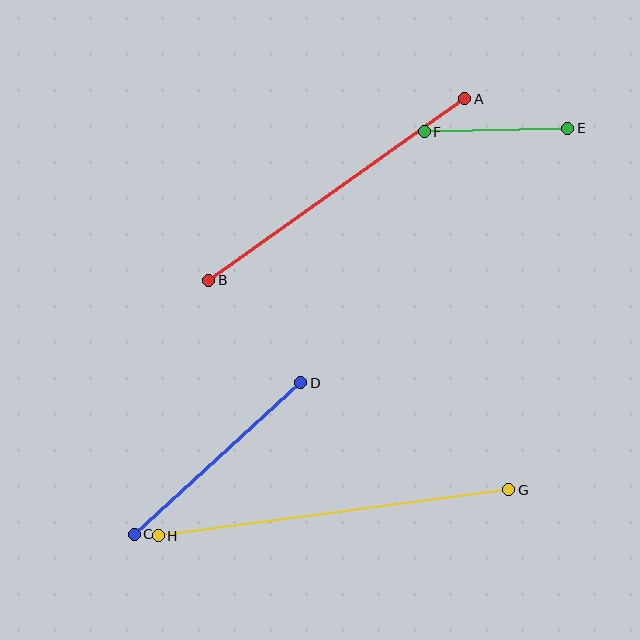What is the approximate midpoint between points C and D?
The midpoint is at approximately (217, 458) pixels.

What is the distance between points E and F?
The distance is approximately 143 pixels.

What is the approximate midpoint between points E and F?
The midpoint is at approximately (496, 130) pixels.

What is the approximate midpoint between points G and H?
The midpoint is at approximately (333, 513) pixels.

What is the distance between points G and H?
The distance is approximately 354 pixels.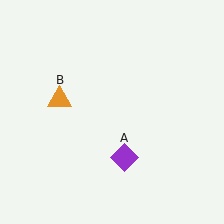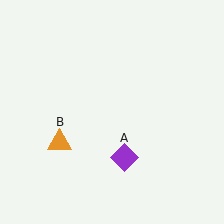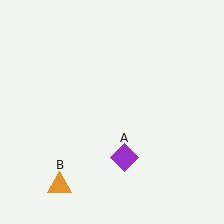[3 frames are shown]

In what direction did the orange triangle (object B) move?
The orange triangle (object B) moved down.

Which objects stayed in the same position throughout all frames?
Purple diamond (object A) remained stationary.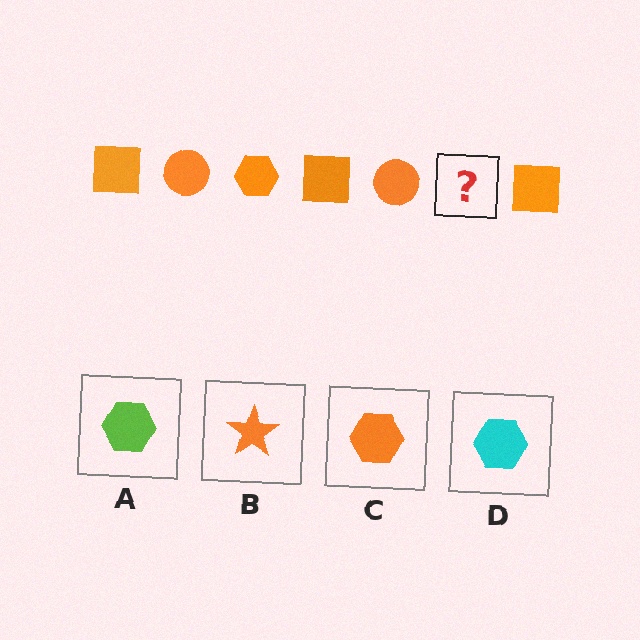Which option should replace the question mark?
Option C.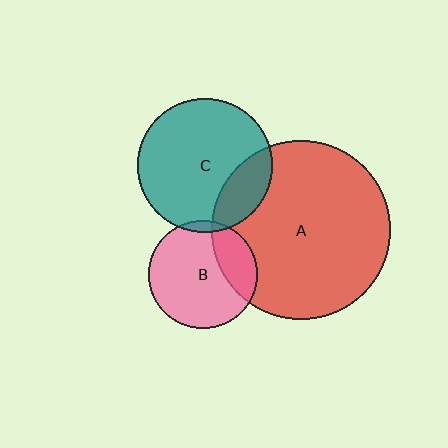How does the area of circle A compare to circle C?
Approximately 1.8 times.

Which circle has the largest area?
Circle A (red).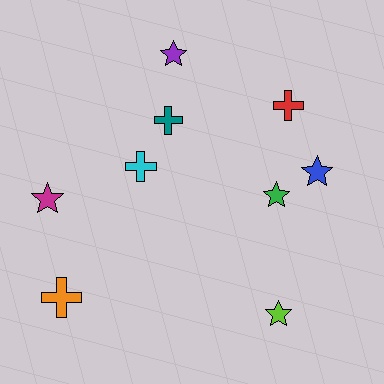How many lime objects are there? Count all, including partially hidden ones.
There is 1 lime object.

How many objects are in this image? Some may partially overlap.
There are 9 objects.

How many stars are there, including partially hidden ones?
There are 5 stars.